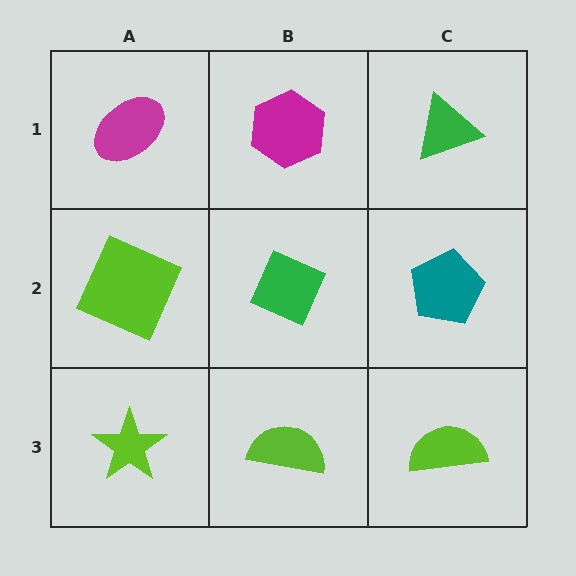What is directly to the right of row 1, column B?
A green triangle.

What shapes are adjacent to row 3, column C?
A teal pentagon (row 2, column C), a lime semicircle (row 3, column B).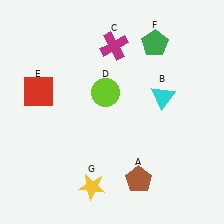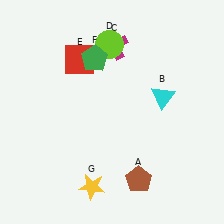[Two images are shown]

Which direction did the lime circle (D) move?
The lime circle (D) moved up.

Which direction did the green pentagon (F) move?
The green pentagon (F) moved left.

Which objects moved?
The objects that moved are: the lime circle (D), the red square (E), the green pentagon (F).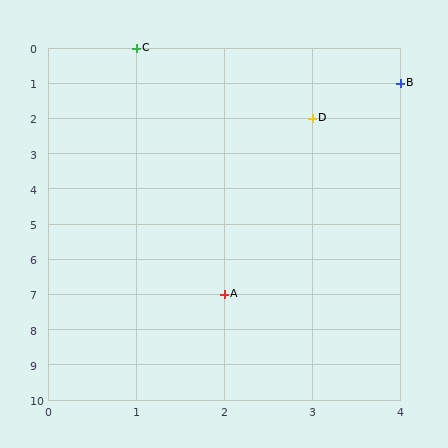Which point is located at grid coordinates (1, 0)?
Point C is at (1, 0).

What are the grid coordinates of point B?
Point B is at grid coordinates (4, 1).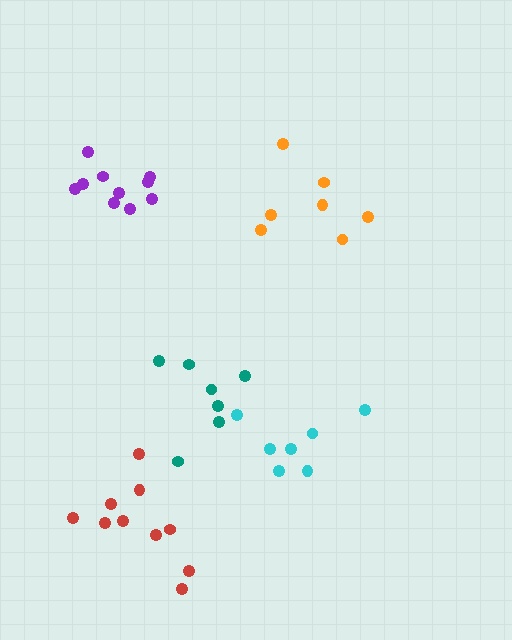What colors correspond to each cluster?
The clusters are colored: teal, cyan, purple, red, orange.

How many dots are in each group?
Group 1: 7 dots, Group 2: 7 dots, Group 3: 10 dots, Group 4: 10 dots, Group 5: 7 dots (41 total).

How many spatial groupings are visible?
There are 5 spatial groupings.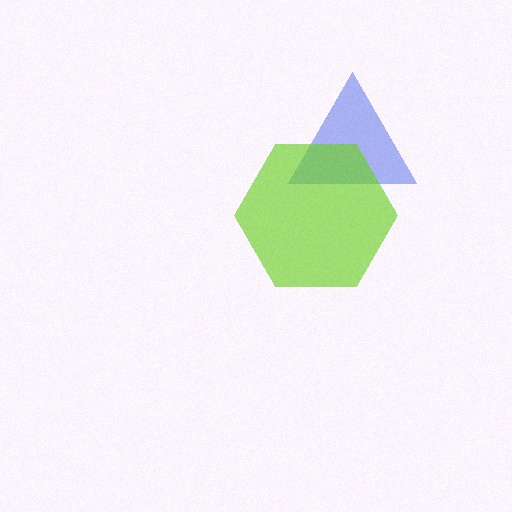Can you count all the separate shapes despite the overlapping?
Yes, there are 2 separate shapes.